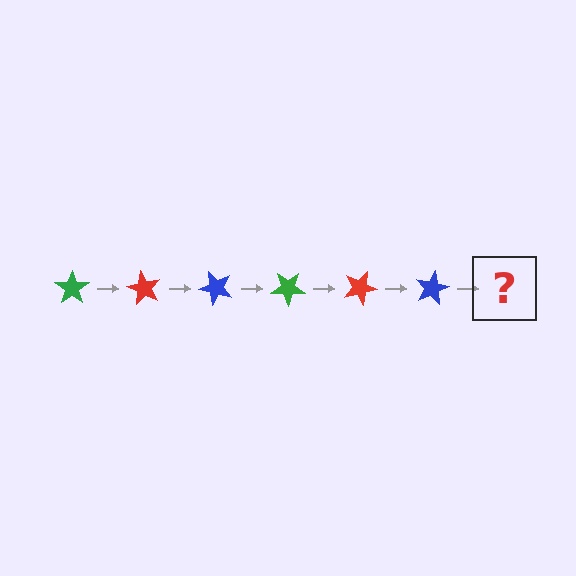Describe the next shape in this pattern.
It should be a green star, rotated 360 degrees from the start.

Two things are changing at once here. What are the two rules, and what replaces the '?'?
The two rules are that it rotates 60 degrees each step and the color cycles through green, red, and blue. The '?' should be a green star, rotated 360 degrees from the start.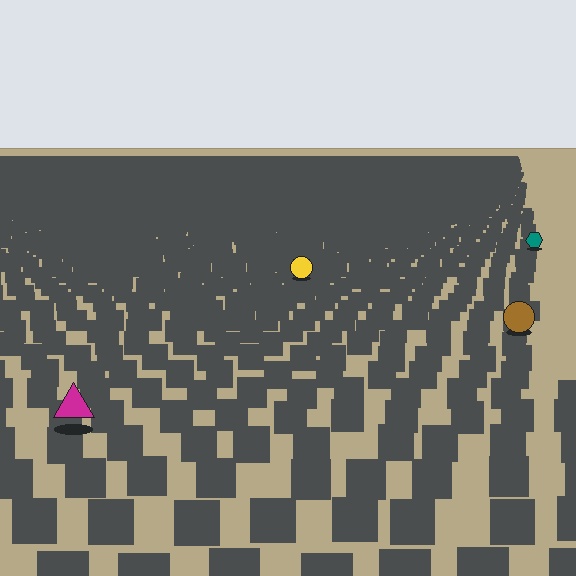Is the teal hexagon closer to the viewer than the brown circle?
No. The brown circle is closer — you can tell from the texture gradient: the ground texture is coarser near it.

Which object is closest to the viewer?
The magenta triangle is closest. The texture marks near it are larger and more spread out.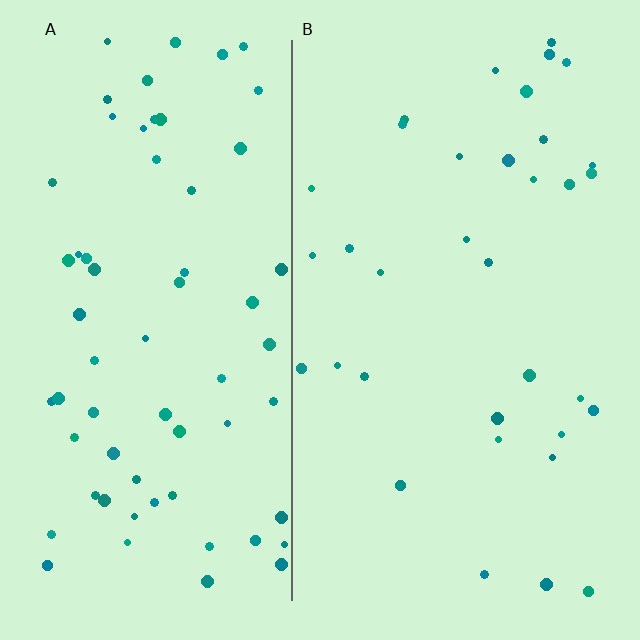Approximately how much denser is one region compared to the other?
Approximately 1.9× — region A over region B.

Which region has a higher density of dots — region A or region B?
A (the left).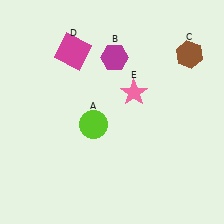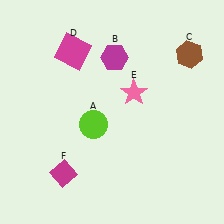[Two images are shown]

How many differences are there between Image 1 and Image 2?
There is 1 difference between the two images.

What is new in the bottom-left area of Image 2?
A magenta diamond (F) was added in the bottom-left area of Image 2.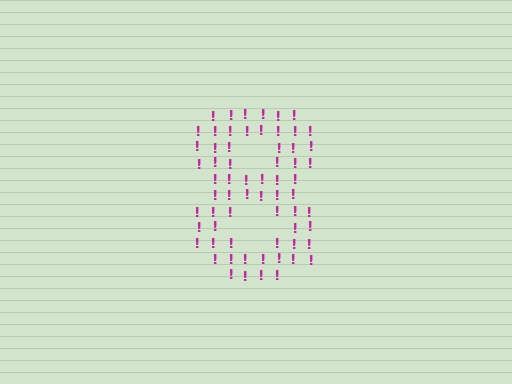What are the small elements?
The small elements are exclamation marks.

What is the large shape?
The large shape is the digit 8.